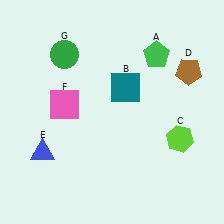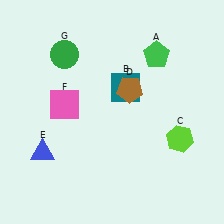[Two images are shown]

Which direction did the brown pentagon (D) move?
The brown pentagon (D) moved left.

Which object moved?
The brown pentagon (D) moved left.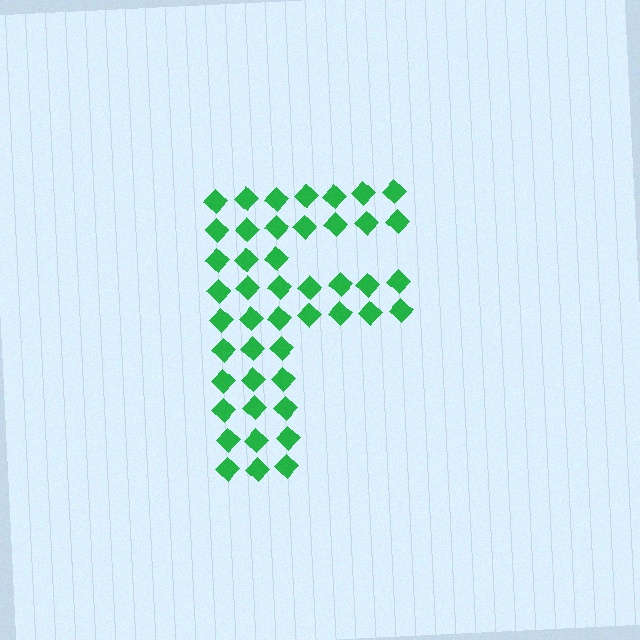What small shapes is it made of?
It is made of small diamonds.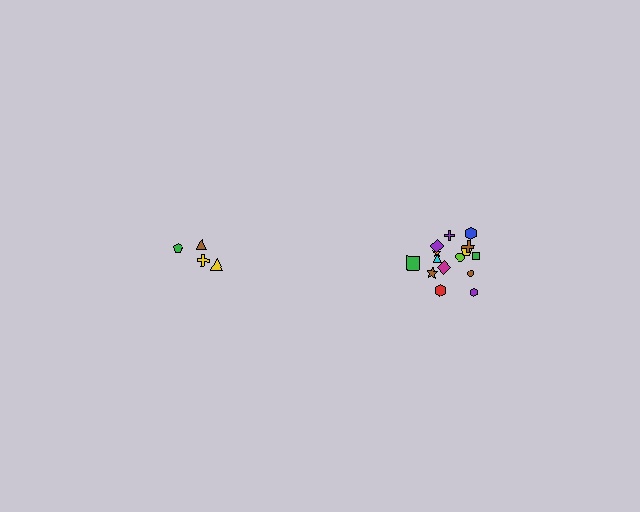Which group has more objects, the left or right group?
The right group.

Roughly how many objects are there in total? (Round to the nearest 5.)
Roughly 20 objects in total.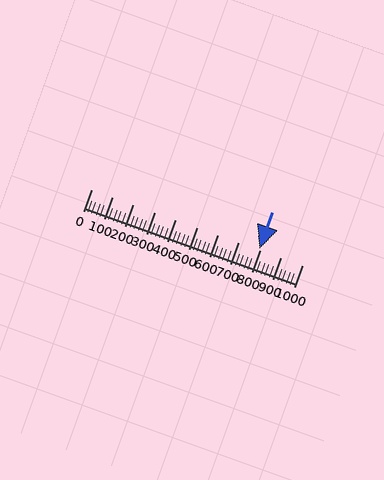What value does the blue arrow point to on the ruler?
The blue arrow points to approximately 798.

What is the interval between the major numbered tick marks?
The major tick marks are spaced 100 units apart.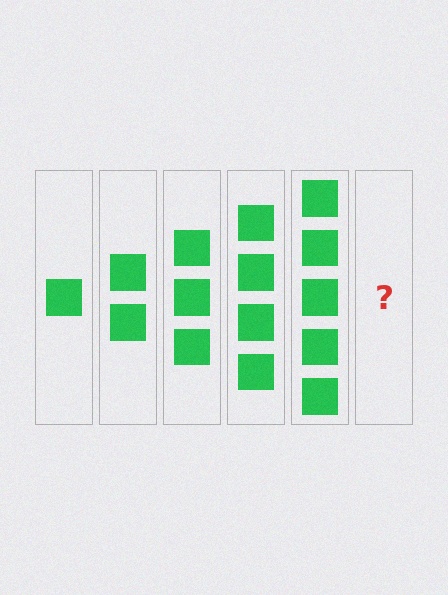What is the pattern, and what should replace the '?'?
The pattern is that each step adds one more square. The '?' should be 6 squares.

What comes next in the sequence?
The next element should be 6 squares.